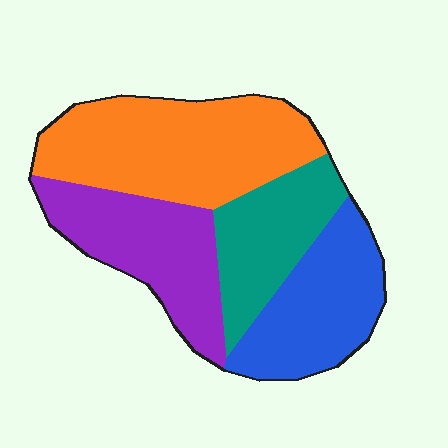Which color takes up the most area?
Orange, at roughly 35%.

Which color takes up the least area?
Teal, at roughly 20%.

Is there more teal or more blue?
Blue.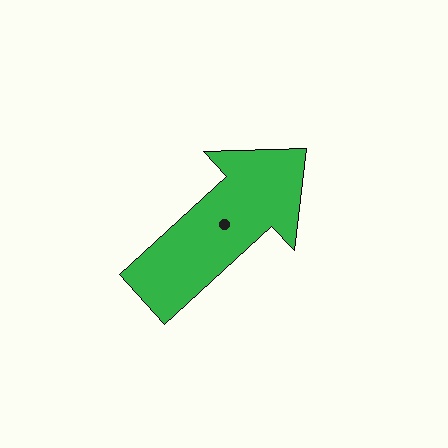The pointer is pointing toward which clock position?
Roughly 2 o'clock.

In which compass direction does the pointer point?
Northeast.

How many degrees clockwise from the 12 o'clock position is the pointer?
Approximately 47 degrees.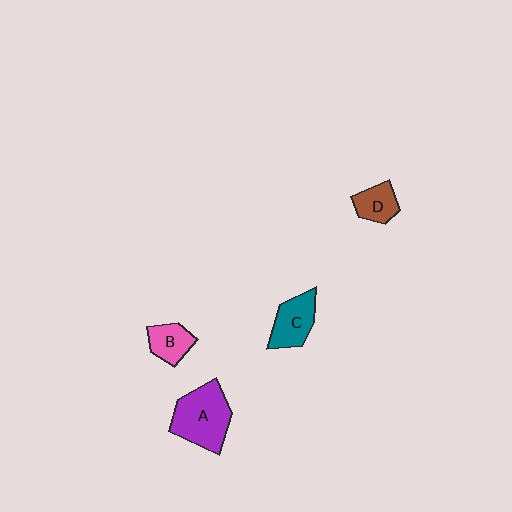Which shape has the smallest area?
Shape D (brown).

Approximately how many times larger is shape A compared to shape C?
Approximately 1.6 times.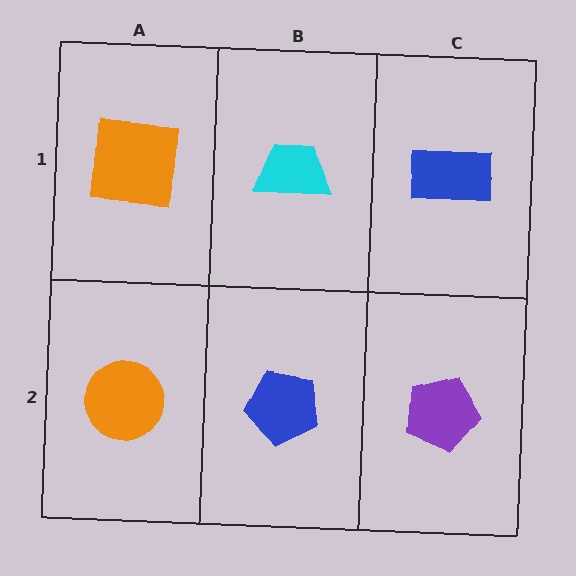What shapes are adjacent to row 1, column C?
A purple pentagon (row 2, column C), a cyan trapezoid (row 1, column B).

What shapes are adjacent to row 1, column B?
A blue pentagon (row 2, column B), an orange square (row 1, column A), a blue rectangle (row 1, column C).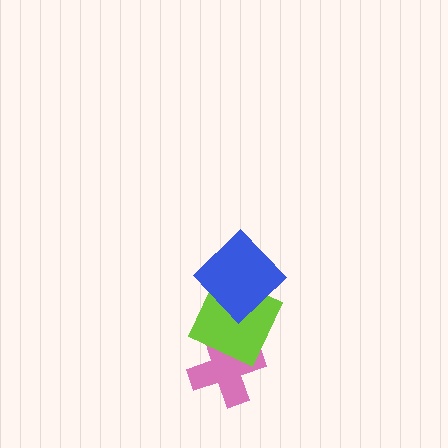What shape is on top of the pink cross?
The lime square is on top of the pink cross.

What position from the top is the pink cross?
The pink cross is 3rd from the top.